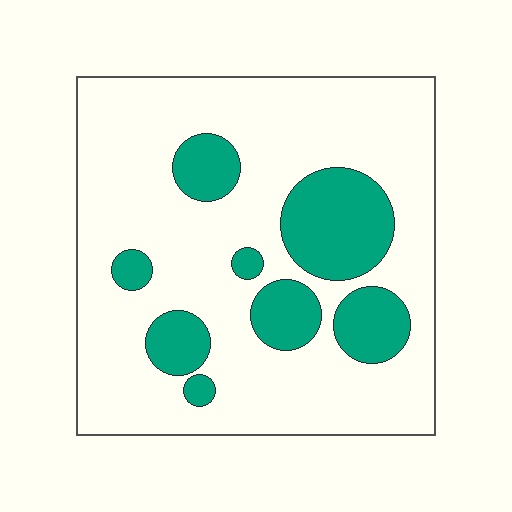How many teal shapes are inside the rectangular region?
8.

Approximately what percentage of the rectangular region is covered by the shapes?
Approximately 25%.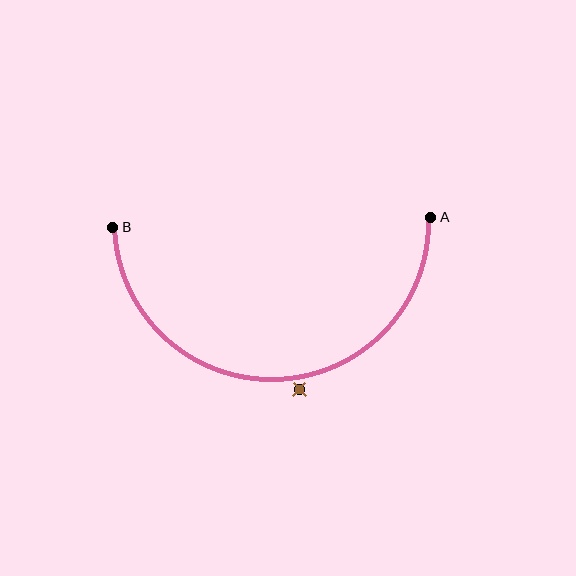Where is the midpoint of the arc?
The arc midpoint is the point on the curve farthest from the straight line joining A and B. It sits below that line.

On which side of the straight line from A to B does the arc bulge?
The arc bulges below the straight line connecting A and B.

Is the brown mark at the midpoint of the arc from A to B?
No — the brown mark does not lie on the arc at all. It sits slightly outside the curve.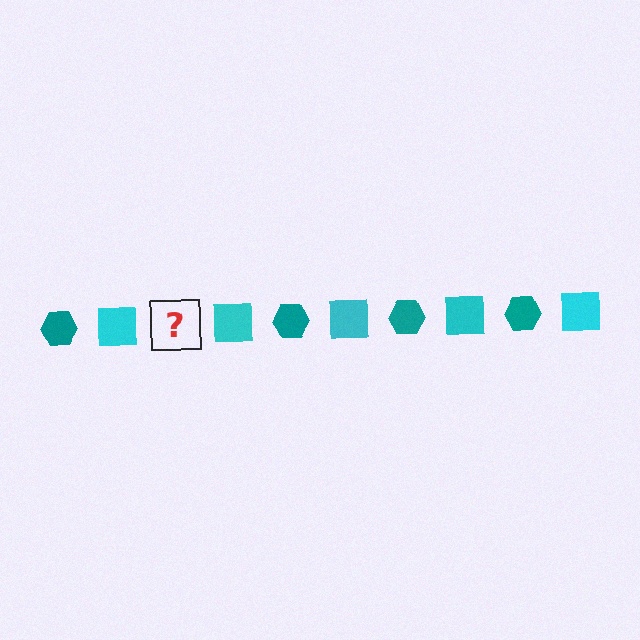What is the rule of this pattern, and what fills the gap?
The rule is that the pattern alternates between teal hexagon and cyan square. The gap should be filled with a teal hexagon.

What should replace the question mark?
The question mark should be replaced with a teal hexagon.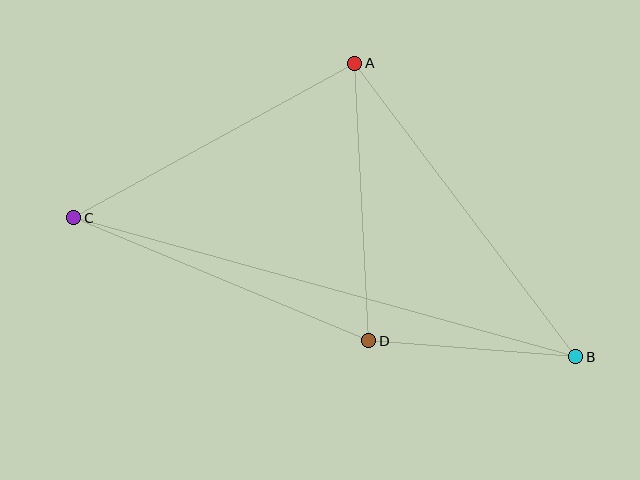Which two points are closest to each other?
Points B and D are closest to each other.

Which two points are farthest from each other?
Points B and C are farthest from each other.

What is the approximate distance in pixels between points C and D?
The distance between C and D is approximately 319 pixels.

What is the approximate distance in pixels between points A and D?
The distance between A and D is approximately 278 pixels.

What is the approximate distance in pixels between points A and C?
The distance between A and C is approximately 321 pixels.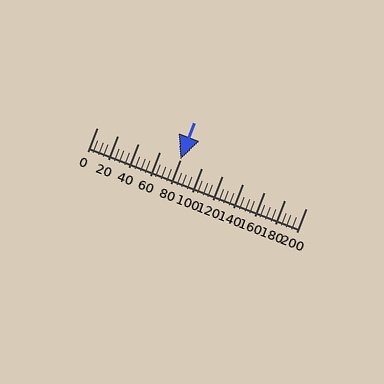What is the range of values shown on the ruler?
The ruler shows values from 0 to 200.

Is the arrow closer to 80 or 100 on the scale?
The arrow is closer to 80.